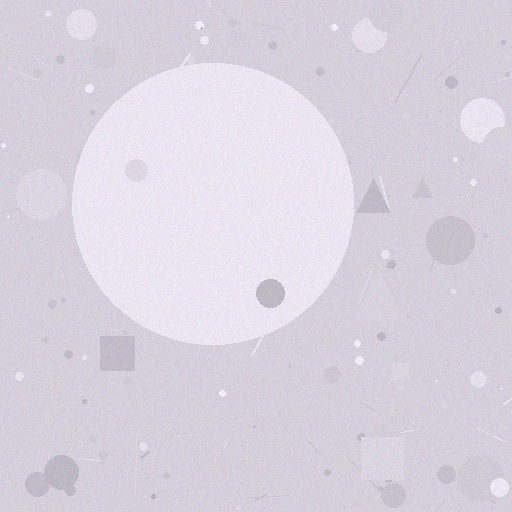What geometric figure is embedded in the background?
A circle is embedded in the background.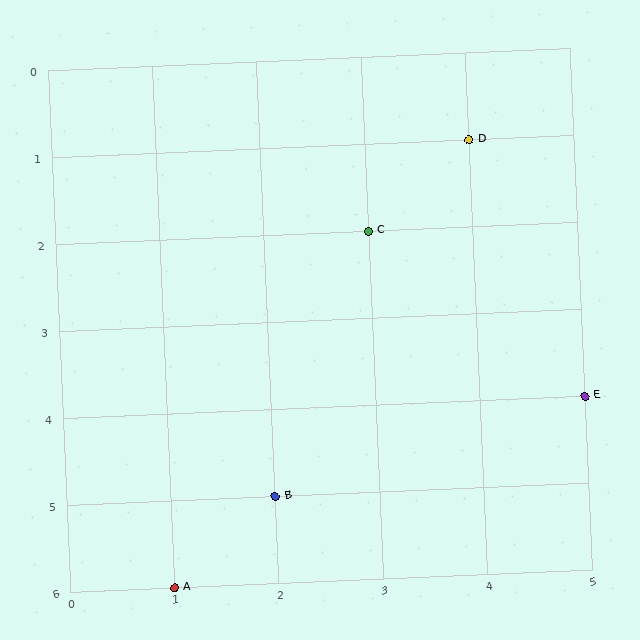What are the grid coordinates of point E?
Point E is at grid coordinates (5, 4).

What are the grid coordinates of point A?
Point A is at grid coordinates (1, 6).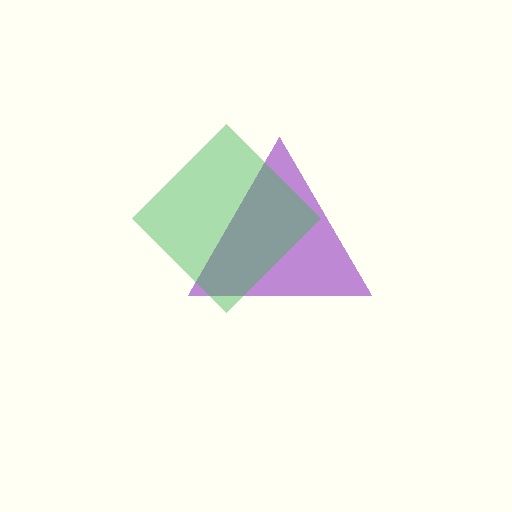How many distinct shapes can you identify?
There are 2 distinct shapes: a purple triangle, a green diamond.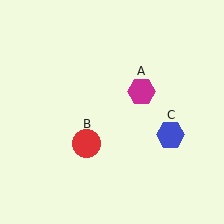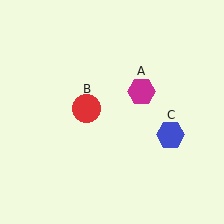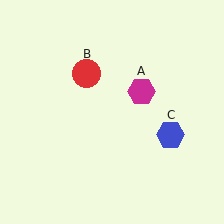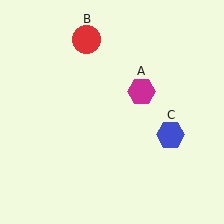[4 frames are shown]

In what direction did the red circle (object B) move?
The red circle (object B) moved up.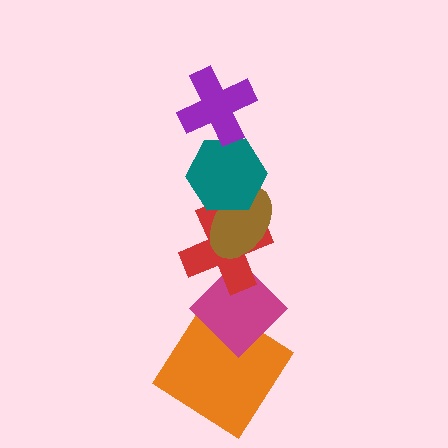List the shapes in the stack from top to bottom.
From top to bottom: the purple cross, the teal hexagon, the brown ellipse, the red cross, the magenta diamond, the orange diamond.